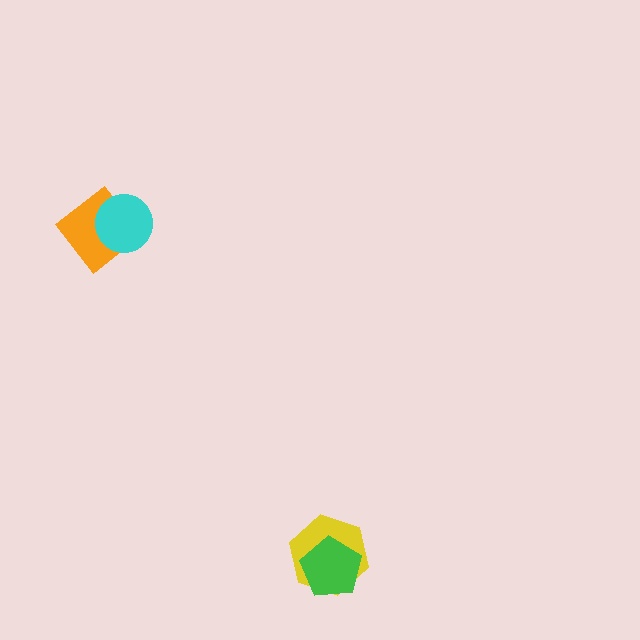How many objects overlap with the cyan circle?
1 object overlaps with the cyan circle.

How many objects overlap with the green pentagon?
1 object overlaps with the green pentagon.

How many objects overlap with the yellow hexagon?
1 object overlaps with the yellow hexagon.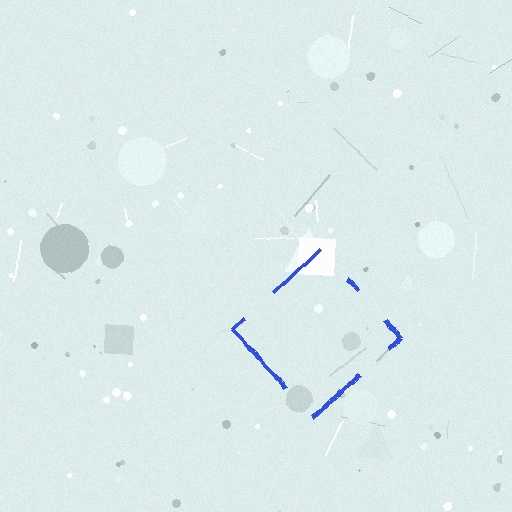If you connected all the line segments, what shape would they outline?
They would outline a diamond.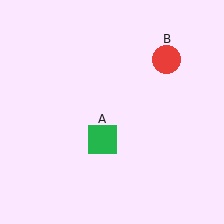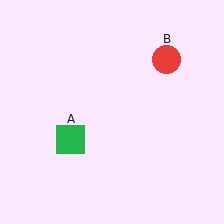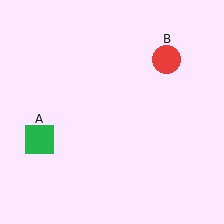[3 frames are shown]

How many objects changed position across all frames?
1 object changed position: green square (object A).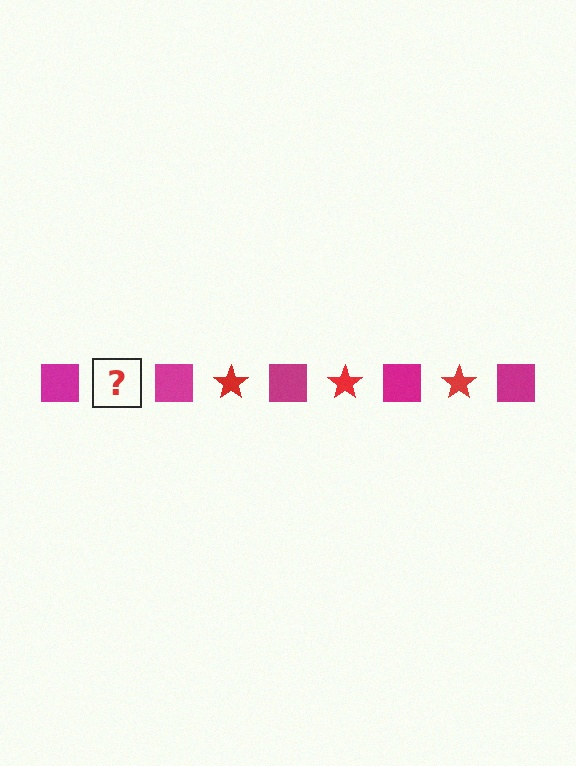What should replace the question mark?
The question mark should be replaced with a red star.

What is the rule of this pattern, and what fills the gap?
The rule is that the pattern alternates between magenta square and red star. The gap should be filled with a red star.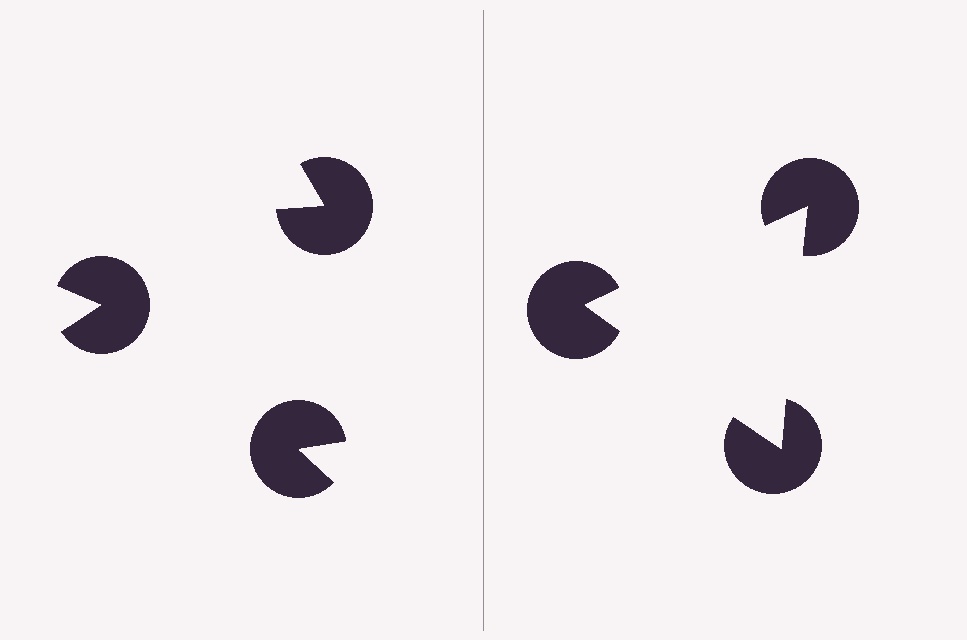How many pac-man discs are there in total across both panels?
6 — 3 on each side.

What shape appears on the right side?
An illusory triangle.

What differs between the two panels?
The pac-man discs are positioned identically on both sides; only the wedge orientations differ. On the right they align to a triangle; on the left they are misaligned.